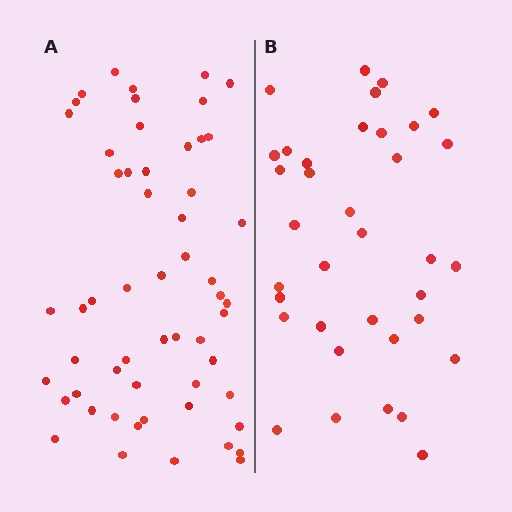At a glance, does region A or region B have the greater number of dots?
Region A (the left region) has more dots.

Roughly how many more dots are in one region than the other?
Region A has approximately 20 more dots than region B.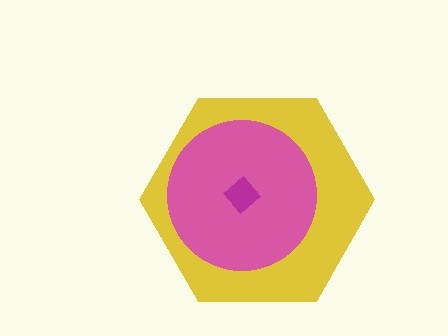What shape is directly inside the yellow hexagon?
The pink circle.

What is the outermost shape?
The yellow hexagon.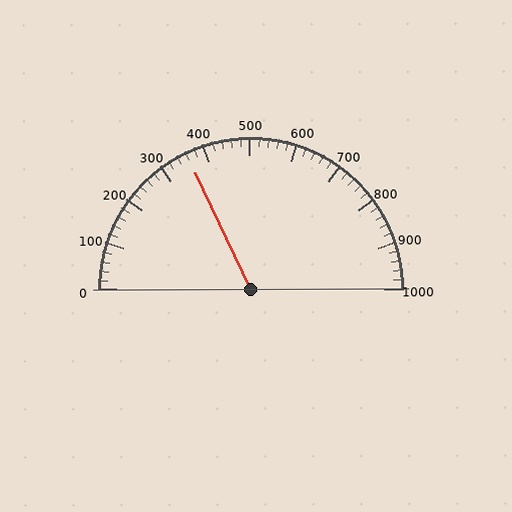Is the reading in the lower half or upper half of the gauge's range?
The reading is in the lower half of the range (0 to 1000).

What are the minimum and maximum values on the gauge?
The gauge ranges from 0 to 1000.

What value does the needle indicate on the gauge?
The needle indicates approximately 360.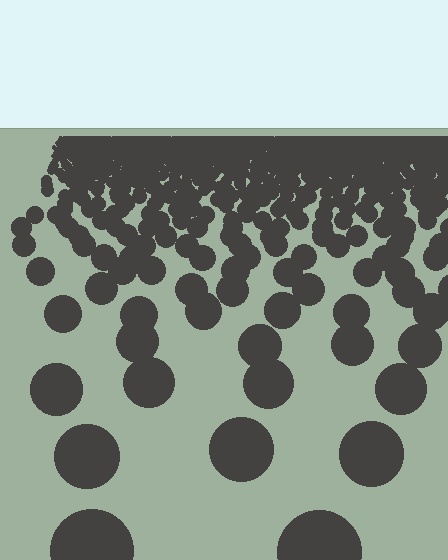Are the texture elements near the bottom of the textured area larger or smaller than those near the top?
Larger. Near the bottom, elements are closer to the viewer and appear at a bigger on-screen size.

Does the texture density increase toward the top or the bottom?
Density increases toward the top.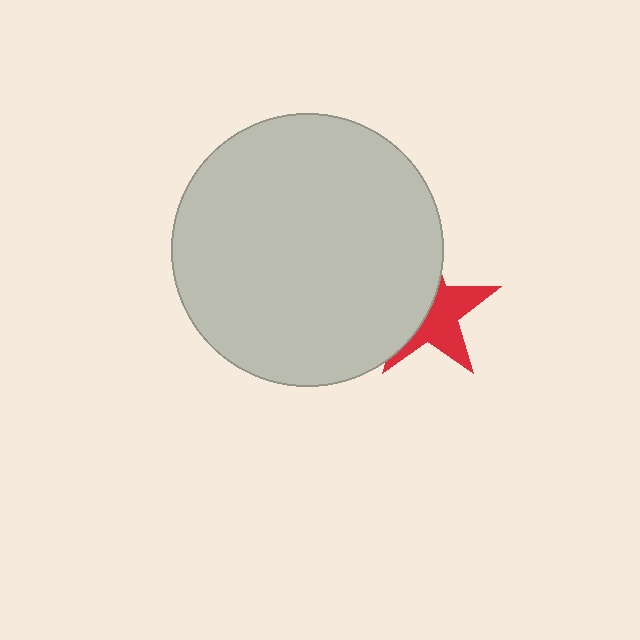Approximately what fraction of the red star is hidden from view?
Roughly 50% of the red star is hidden behind the light gray circle.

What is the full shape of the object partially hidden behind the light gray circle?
The partially hidden object is a red star.